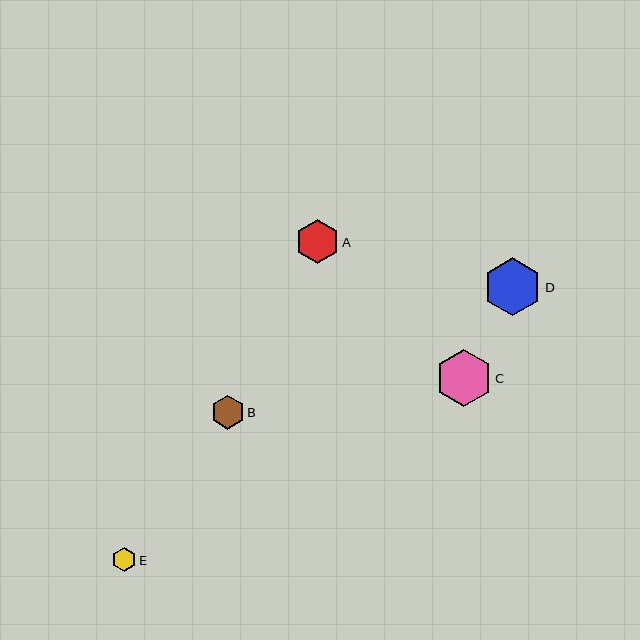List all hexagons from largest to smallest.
From largest to smallest: D, C, A, B, E.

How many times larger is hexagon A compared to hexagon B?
Hexagon A is approximately 1.3 times the size of hexagon B.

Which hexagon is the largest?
Hexagon D is the largest with a size of approximately 58 pixels.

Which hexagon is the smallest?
Hexagon E is the smallest with a size of approximately 24 pixels.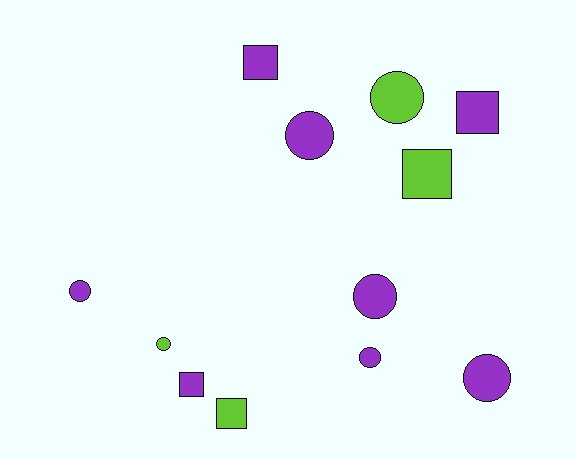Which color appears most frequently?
Purple, with 8 objects.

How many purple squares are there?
There are 3 purple squares.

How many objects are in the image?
There are 12 objects.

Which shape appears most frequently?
Circle, with 7 objects.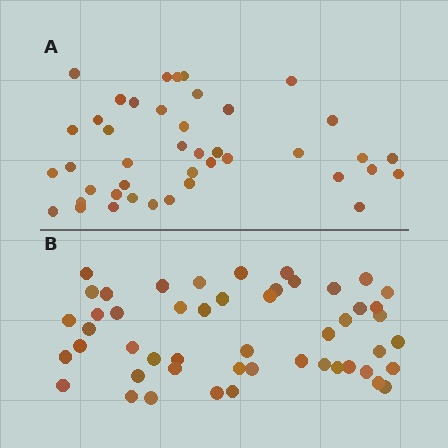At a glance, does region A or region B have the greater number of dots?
Region B (the bottom region) has more dots.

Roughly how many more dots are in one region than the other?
Region B has roughly 8 or so more dots than region A.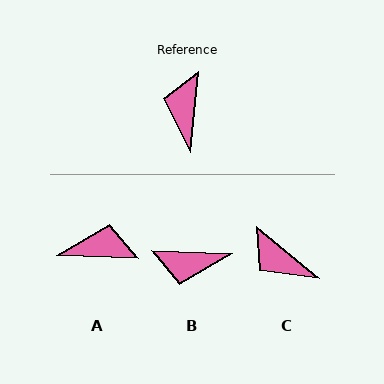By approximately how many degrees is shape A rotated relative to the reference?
Approximately 87 degrees clockwise.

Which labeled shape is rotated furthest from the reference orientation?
B, about 94 degrees away.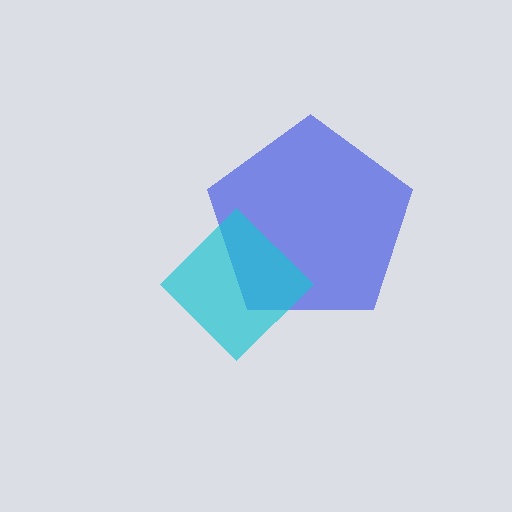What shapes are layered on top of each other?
The layered shapes are: a blue pentagon, a cyan diamond.